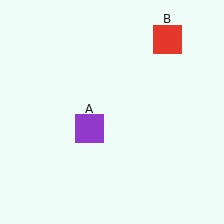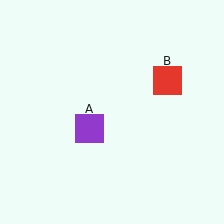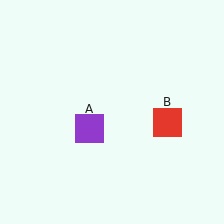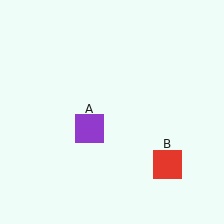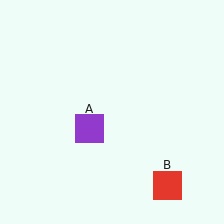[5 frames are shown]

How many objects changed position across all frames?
1 object changed position: red square (object B).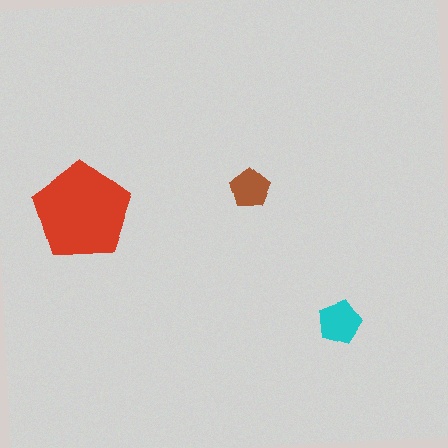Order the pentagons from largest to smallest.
the red one, the cyan one, the brown one.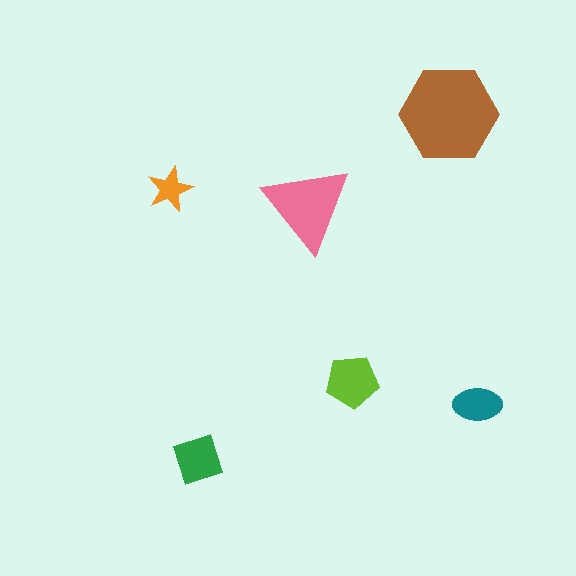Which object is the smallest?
The orange star.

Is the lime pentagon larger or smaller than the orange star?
Larger.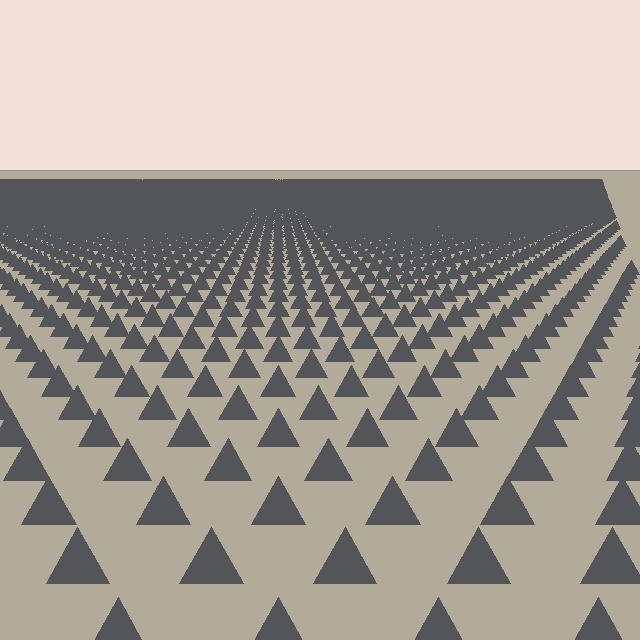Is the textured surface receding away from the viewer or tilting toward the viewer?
The surface is receding away from the viewer. Texture elements get smaller and denser toward the top.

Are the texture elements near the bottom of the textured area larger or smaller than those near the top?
Larger. Near the bottom, elements are closer to the viewer and appear at a bigger on-screen size.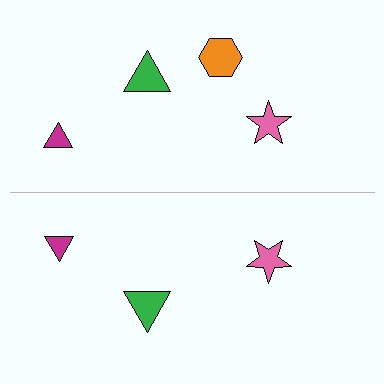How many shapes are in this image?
There are 7 shapes in this image.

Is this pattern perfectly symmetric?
No, the pattern is not perfectly symmetric. A orange hexagon is missing from the bottom side.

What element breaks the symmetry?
A orange hexagon is missing from the bottom side.